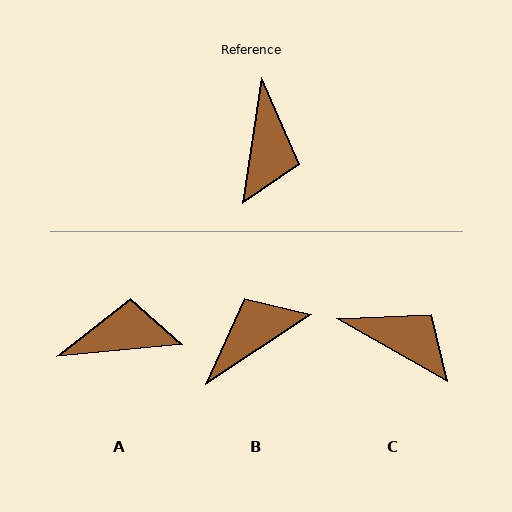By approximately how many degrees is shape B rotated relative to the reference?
Approximately 132 degrees counter-clockwise.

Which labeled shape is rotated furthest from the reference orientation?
B, about 132 degrees away.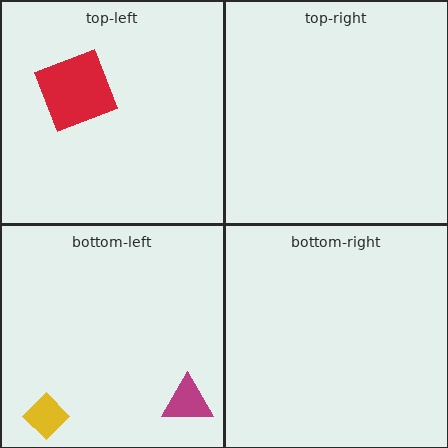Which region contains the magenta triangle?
The bottom-left region.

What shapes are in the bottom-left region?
The yellow diamond, the magenta triangle.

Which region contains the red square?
The top-left region.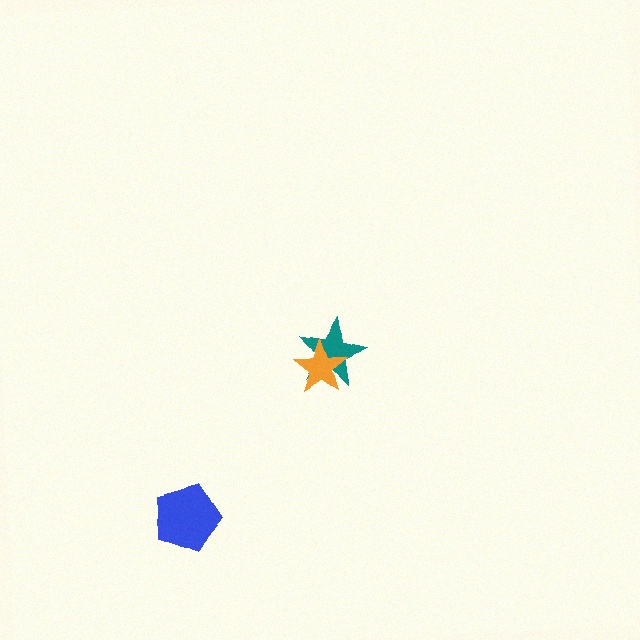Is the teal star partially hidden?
Yes, it is partially covered by another shape.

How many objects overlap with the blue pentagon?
0 objects overlap with the blue pentagon.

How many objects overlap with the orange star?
1 object overlaps with the orange star.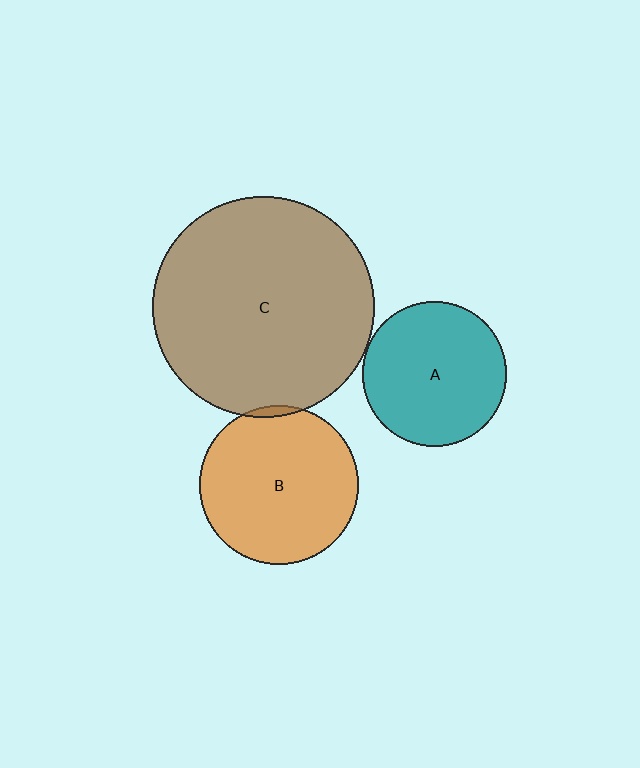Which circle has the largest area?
Circle C (brown).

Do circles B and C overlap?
Yes.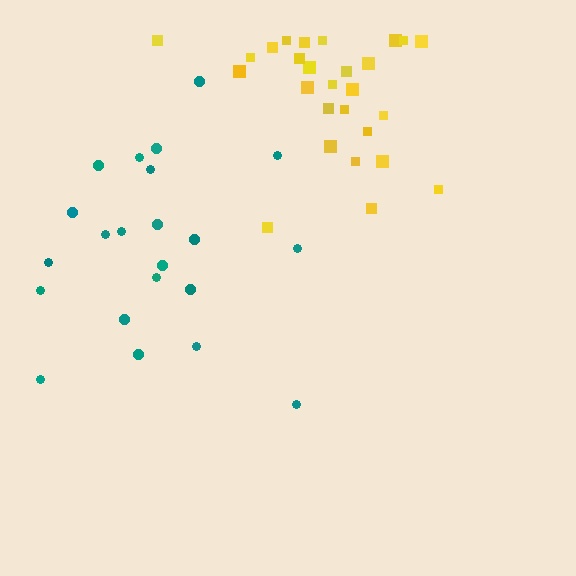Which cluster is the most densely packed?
Yellow.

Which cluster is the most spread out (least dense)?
Teal.